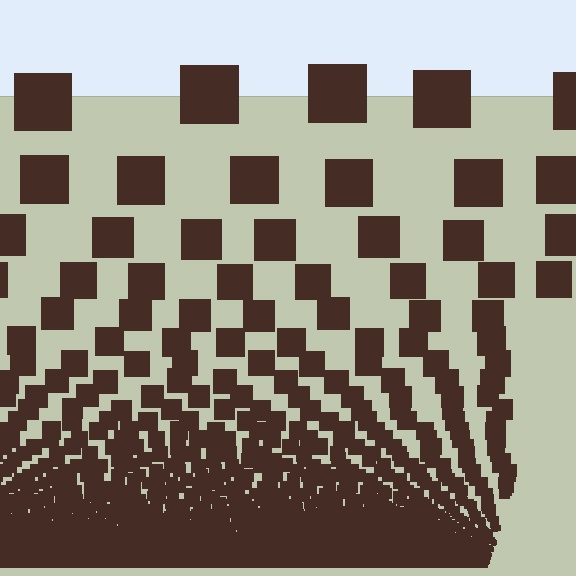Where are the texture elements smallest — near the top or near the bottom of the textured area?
Near the bottom.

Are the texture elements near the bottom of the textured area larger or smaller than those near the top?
Smaller. The gradient is inverted — elements near the bottom are smaller and denser.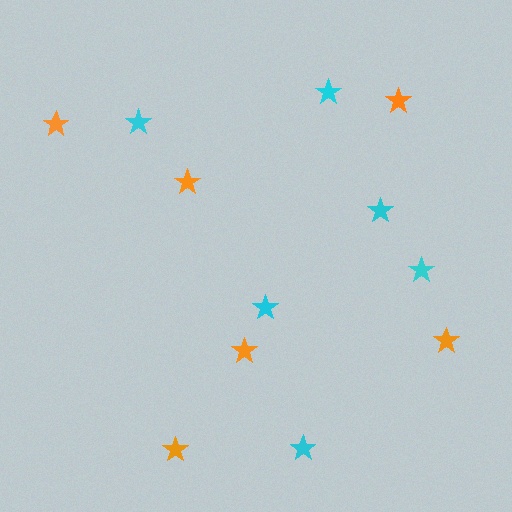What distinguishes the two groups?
There are 2 groups: one group of cyan stars (6) and one group of orange stars (6).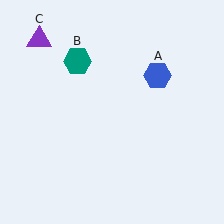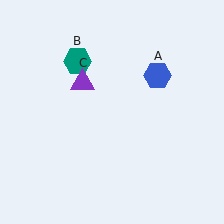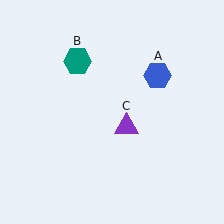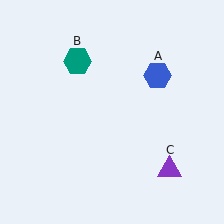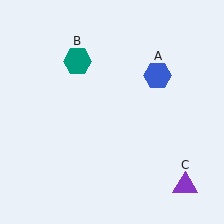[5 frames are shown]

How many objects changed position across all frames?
1 object changed position: purple triangle (object C).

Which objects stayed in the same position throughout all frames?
Blue hexagon (object A) and teal hexagon (object B) remained stationary.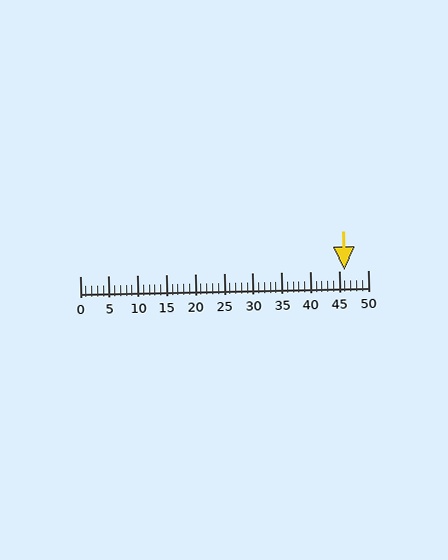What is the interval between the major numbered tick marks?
The major tick marks are spaced 5 units apart.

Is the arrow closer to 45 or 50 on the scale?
The arrow is closer to 45.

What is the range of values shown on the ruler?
The ruler shows values from 0 to 50.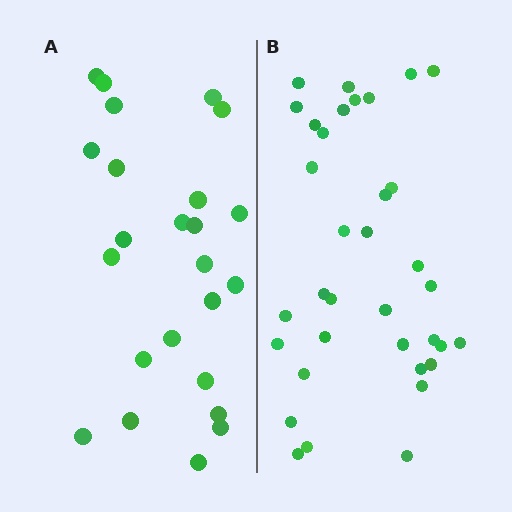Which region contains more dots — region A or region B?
Region B (the right region) has more dots.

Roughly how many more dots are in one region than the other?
Region B has roughly 12 or so more dots than region A.